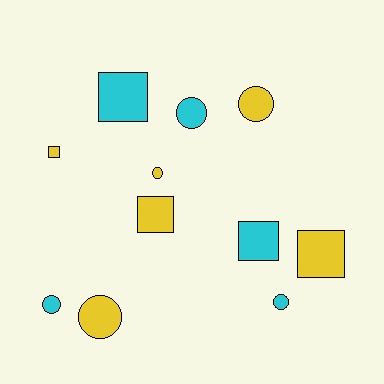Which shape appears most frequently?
Circle, with 6 objects.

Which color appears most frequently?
Yellow, with 6 objects.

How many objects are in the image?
There are 11 objects.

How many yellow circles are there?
There are 3 yellow circles.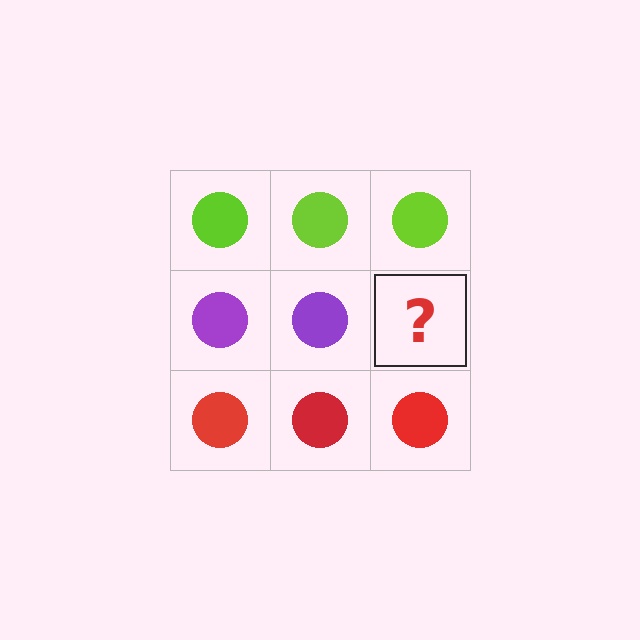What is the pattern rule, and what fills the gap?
The rule is that each row has a consistent color. The gap should be filled with a purple circle.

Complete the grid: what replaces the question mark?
The question mark should be replaced with a purple circle.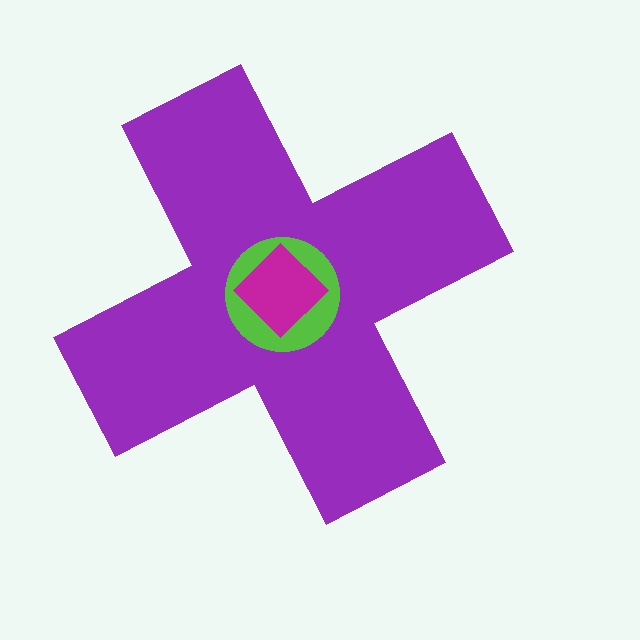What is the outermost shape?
The purple cross.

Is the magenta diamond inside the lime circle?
Yes.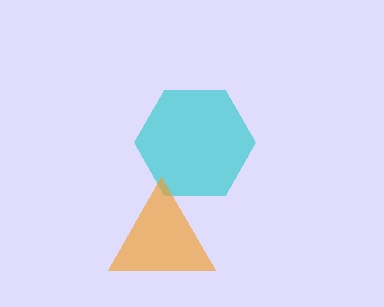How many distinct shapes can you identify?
There are 2 distinct shapes: a cyan hexagon, an orange triangle.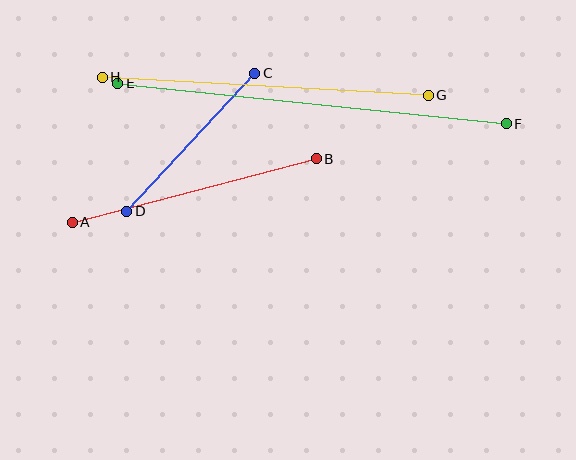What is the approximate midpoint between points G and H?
The midpoint is at approximately (265, 86) pixels.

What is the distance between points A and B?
The distance is approximately 252 pixels.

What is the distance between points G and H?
The distance is approximately 326 pixels.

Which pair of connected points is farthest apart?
Points E and F are farthest apart.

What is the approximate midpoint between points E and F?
The midpoint is at approximately (312, 104) pixels.